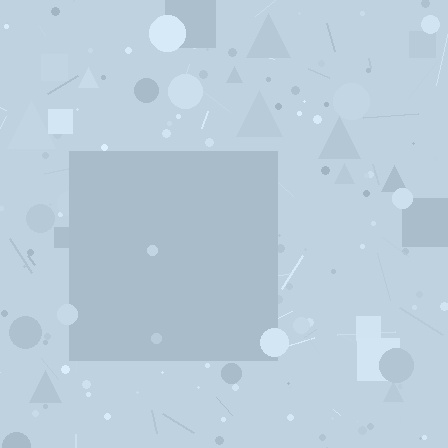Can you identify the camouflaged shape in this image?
The camouflaged shape is a square.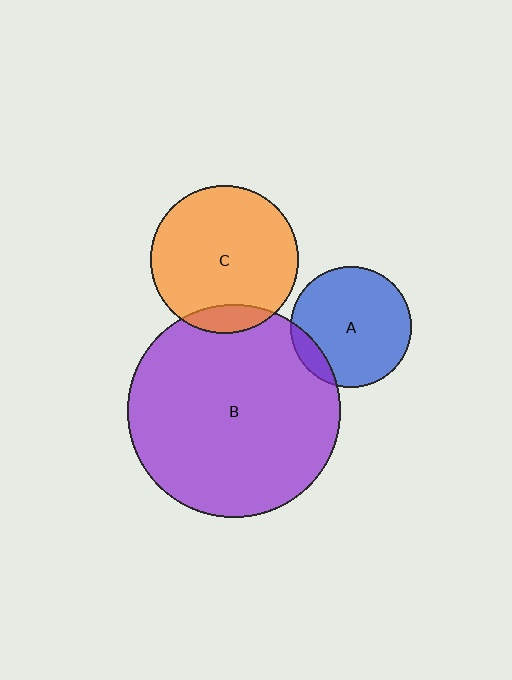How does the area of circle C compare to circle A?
Approximately 1.5 times.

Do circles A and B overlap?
Yes.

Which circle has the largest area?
Circle B (purple).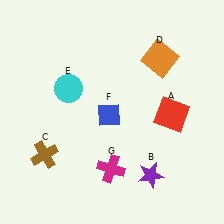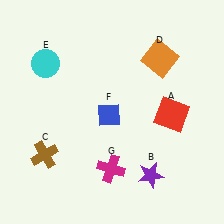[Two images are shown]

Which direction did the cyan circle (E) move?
The cyan circle (E) moved up.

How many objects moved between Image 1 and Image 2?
1 object moved between the two images.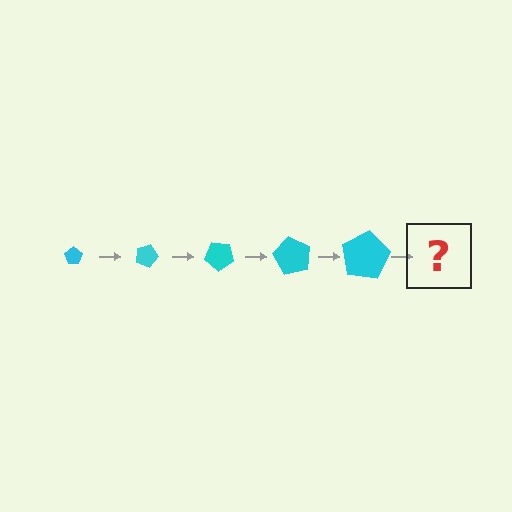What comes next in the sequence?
The next element should be a pentagon, larger than the previous one and rotated 100 degrees from the start.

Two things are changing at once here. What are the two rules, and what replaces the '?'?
The two rules are that the pentagon grows larger each step and it rotates 20 degrees each step. The '?' should be a pentagon, larger than the previous one and rotated 100 degrees from the start.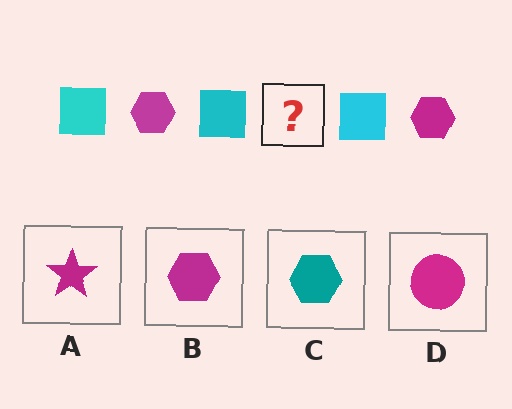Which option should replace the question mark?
Option B.